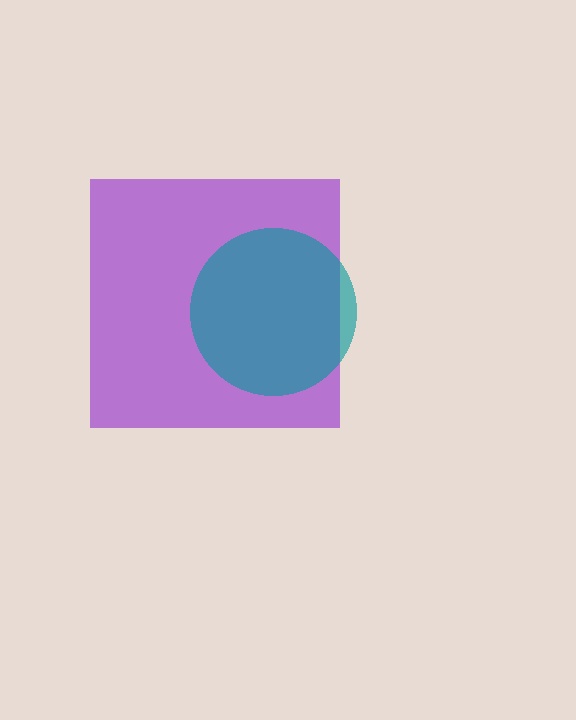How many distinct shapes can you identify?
There are 2 distinct shapes: a purple square, a teal circle.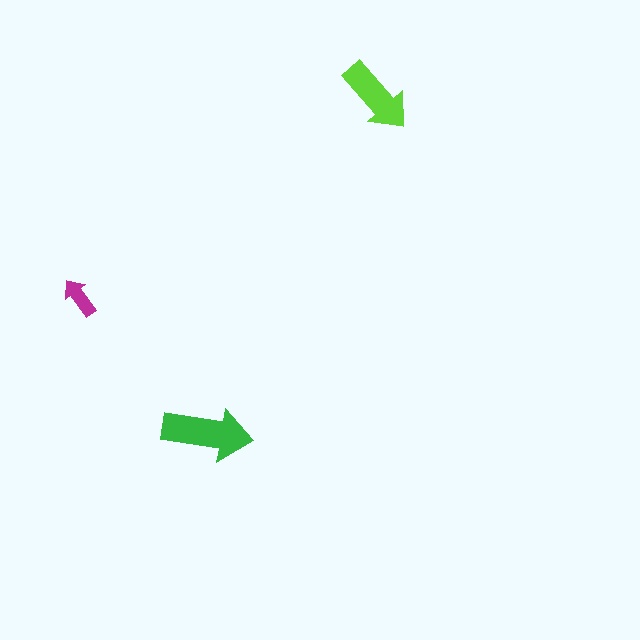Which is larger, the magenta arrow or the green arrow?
The green one.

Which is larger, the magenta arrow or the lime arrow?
The lime one.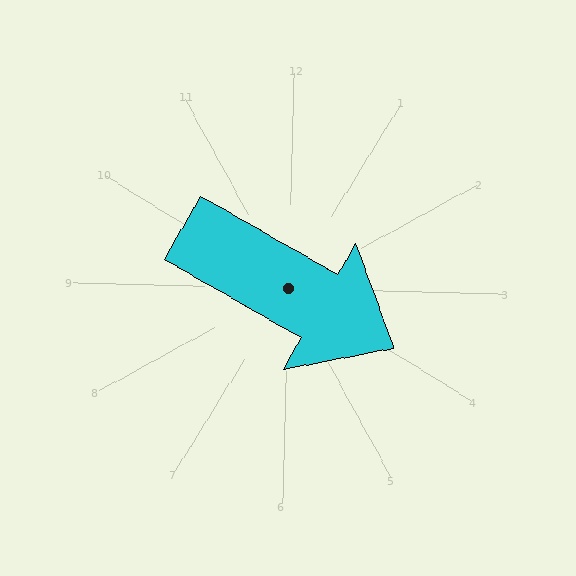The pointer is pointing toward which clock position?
Roughly 4 o'clock.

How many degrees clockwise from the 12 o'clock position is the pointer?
Approximately 118 degrees.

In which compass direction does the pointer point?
Southeast.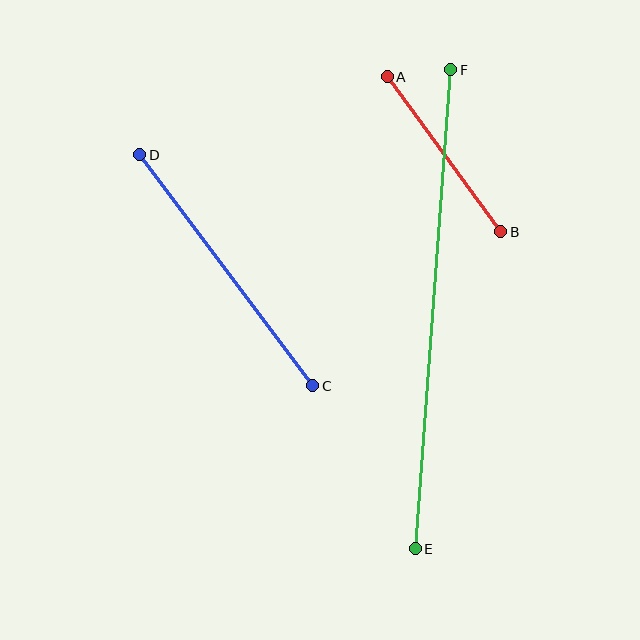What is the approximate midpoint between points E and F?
The midpoint is at approximately (433, 309) pixels.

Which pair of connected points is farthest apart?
Points E and F are farthest apart.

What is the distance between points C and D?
The distance is approximately 289 pixels.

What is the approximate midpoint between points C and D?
The midpoint is at approximately (226, 270) pixels.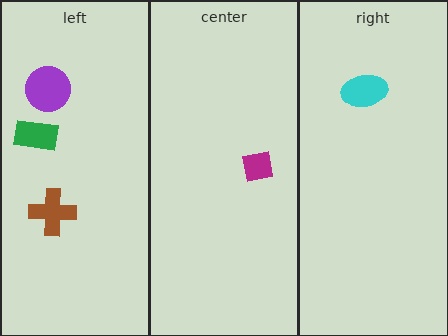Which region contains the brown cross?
The left region.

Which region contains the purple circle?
The left region.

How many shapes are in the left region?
3.